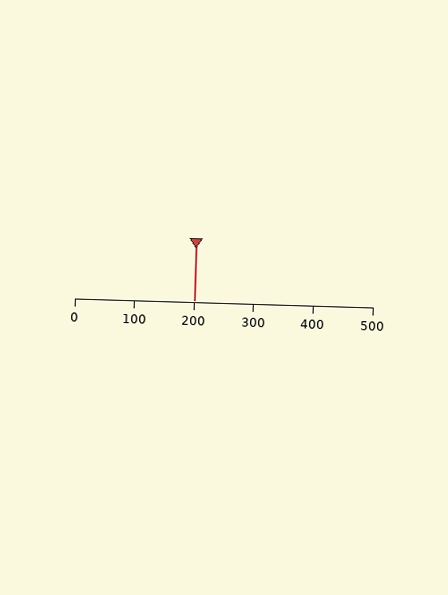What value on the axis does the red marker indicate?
The marker indicates approximately 200.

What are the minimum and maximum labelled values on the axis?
The axis runs from 0 to 500.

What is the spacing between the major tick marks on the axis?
The major ticks are spaced 100 apart.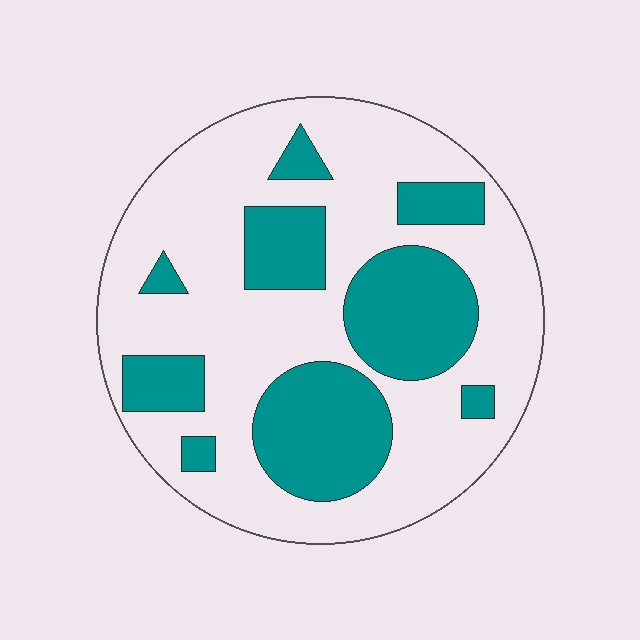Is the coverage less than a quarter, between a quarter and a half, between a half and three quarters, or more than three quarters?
Between a quarter and a half.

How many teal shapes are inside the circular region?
9.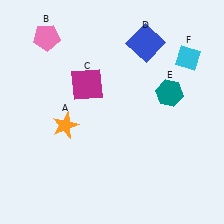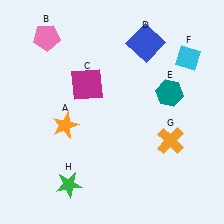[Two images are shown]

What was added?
An orange cross (G), a green star (H) were added in Image 2.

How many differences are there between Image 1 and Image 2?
There are 2 differences between the two images.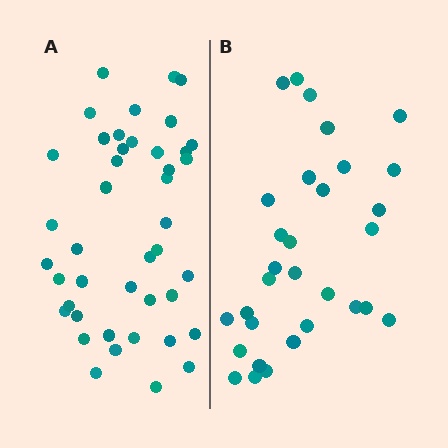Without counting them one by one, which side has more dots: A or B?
Region A (the left region) has more dots.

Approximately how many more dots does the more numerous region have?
Region A has roughly 12 or so more dots than region B.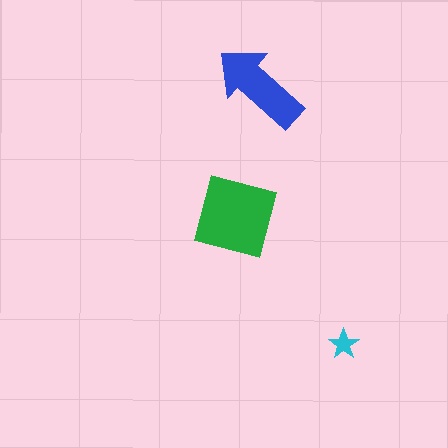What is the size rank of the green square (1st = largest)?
1st.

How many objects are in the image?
There are 3 objects in the image.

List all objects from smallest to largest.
The cyan star, the blue arrow, the green square.